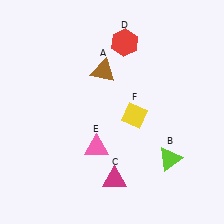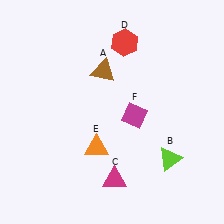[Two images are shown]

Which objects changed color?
E changed from pink to orange. F changed from yellow to magenta.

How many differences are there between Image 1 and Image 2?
There are 2 differences between the two images.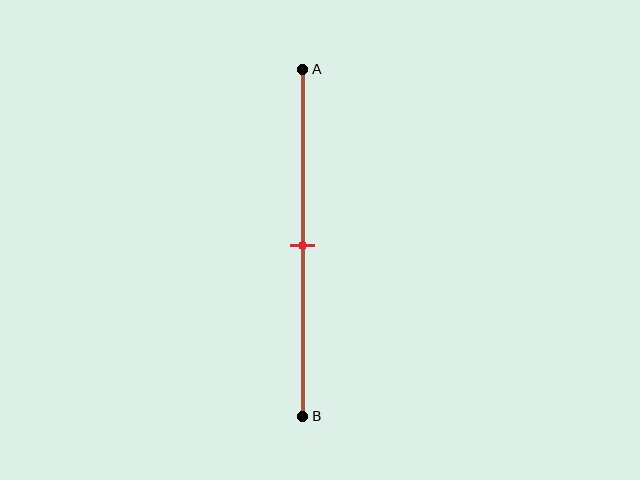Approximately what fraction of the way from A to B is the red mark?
The red mark is approximately 50% of the way from A to B.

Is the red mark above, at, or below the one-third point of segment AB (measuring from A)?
The red mark is below the one-third point of segment AB.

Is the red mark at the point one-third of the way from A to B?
No, the mark is at about 50% from A, not at the 33% one-third point.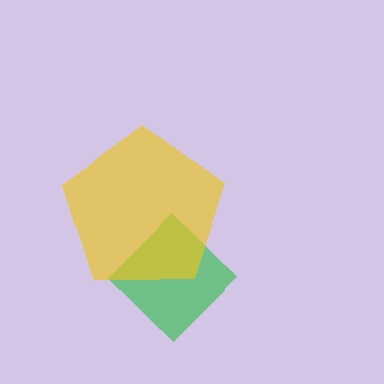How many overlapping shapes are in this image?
There are 2 overlapping shapes in the image.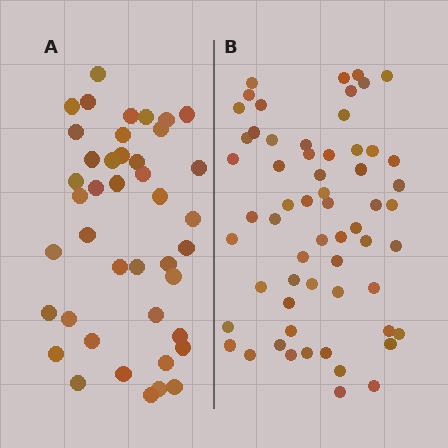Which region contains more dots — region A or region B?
Region B (the right region) has more dots.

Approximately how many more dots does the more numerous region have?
Region B has approximately 20 more dots than region A.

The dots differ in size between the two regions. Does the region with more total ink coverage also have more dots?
No. Region A has more total ink coverage because its dots are larger, but region B actually contains more individual dots. Total area can be misleading — the number of items is what matters here.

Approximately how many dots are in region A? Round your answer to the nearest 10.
About 40 dots. (The exact count is 42, which rounds to 40.)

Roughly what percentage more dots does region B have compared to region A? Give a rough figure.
About 45% more.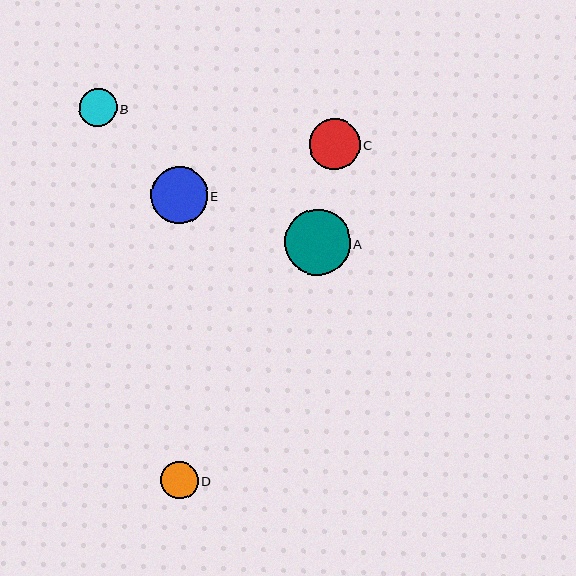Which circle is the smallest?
Circle D is the smallest with a size of approximately 37 pixels.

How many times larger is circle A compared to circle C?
Circle A is approximately 1.3 times the size of circle C.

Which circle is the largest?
Circle A is the largest with a size of approximately 66 pixels.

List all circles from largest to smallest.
From largest to smallest: A, E, C, B, D.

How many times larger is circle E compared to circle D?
Circle E is approximately 1.5 times the size of circle D.